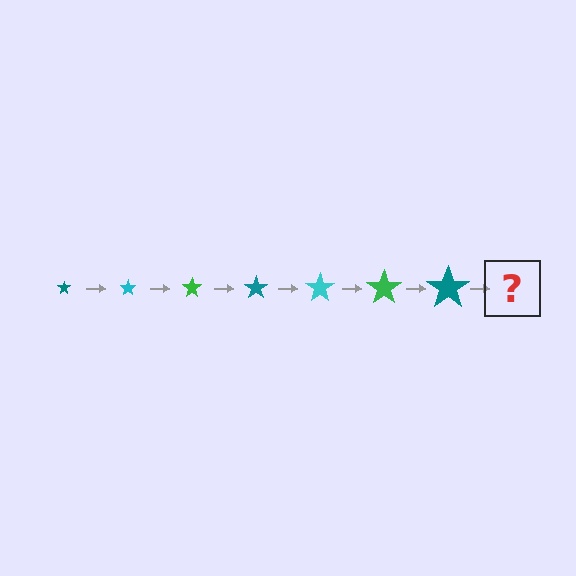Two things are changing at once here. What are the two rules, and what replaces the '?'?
The two rules are that the star grows larger each step and the color cycles through teal, cyan, and green. The '?' should be a cyan star, larger than the previous one.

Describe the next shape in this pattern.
It should be a cyan star, larger than the previous one.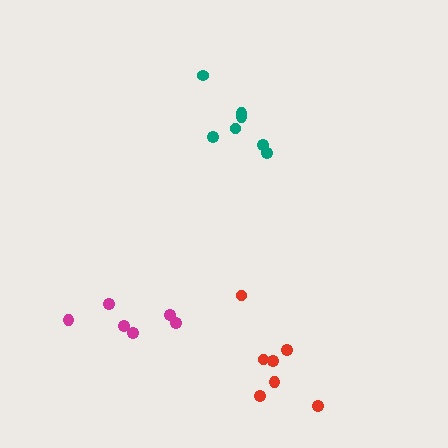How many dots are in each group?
Group 1: 7 dots, Group 2: 6 dots, Group 3: 7 dots (20 total).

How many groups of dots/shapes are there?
There are 3 groups.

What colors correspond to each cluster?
The clusters are colored: teal, magenta, red.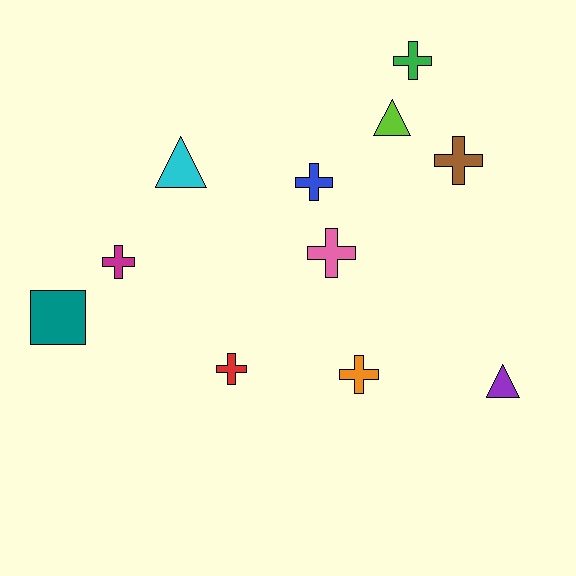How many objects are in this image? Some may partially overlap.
There are 11 objects.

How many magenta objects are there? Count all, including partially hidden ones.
There is 1 magenta object.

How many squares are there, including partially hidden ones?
There is 1 square.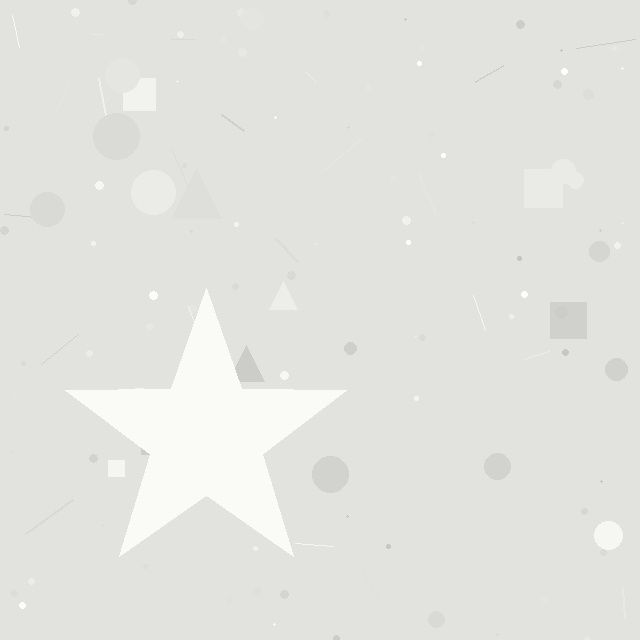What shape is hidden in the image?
A star is hidden in the image.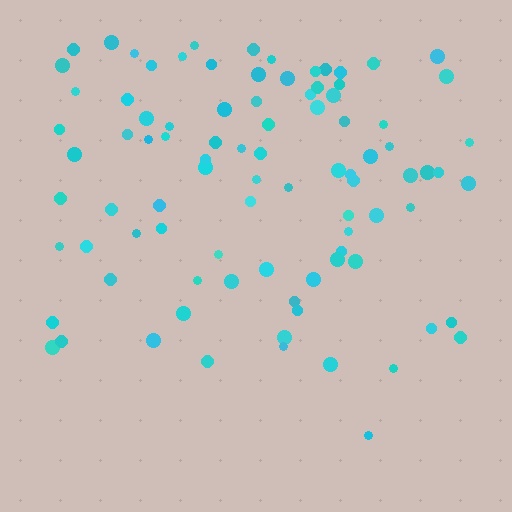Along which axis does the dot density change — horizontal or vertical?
Vertical.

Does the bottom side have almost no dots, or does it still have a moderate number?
Still a moderate number, just noticeably fewer than the top.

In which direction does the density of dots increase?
From bottom to top, with the top side densest.